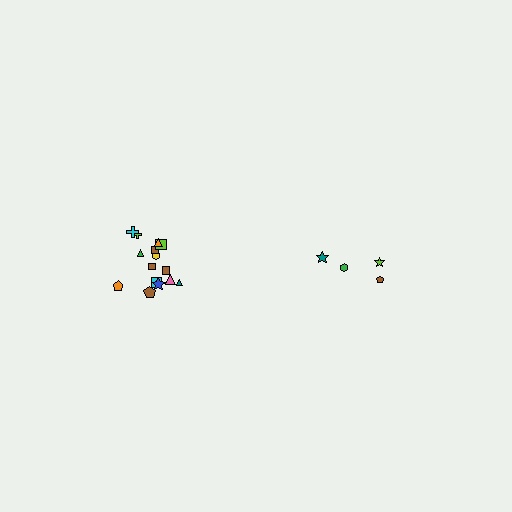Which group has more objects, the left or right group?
The left group.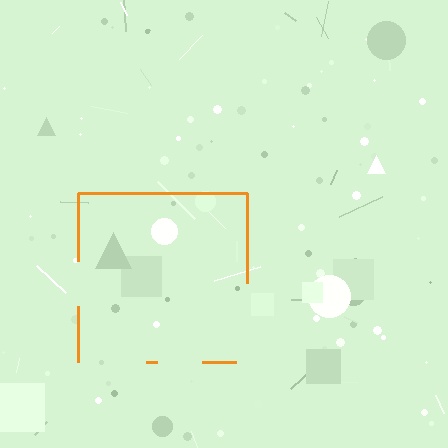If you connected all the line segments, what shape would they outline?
They would outline a square.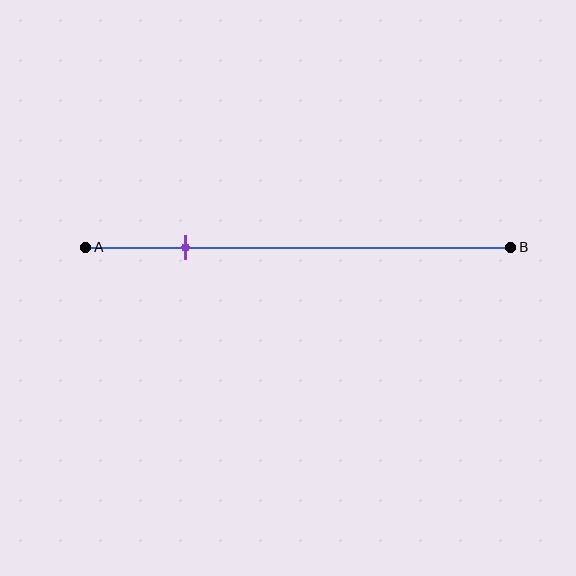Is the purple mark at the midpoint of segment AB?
No, the mark is at about 25% from A, not at the 50% midpoint.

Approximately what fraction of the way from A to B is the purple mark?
The purple mark is approximately 25% of the way from A to B.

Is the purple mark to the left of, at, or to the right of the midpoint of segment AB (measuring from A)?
The purple mark is to the left of the midpoint of segment AB.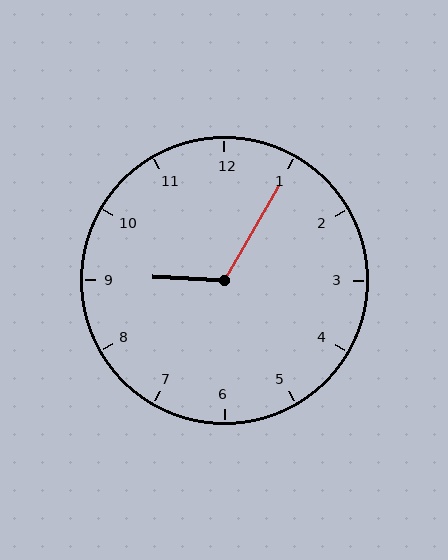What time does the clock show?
9:05.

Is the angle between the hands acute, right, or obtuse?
It is obtuse.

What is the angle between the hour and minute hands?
Approximately 118 degrees.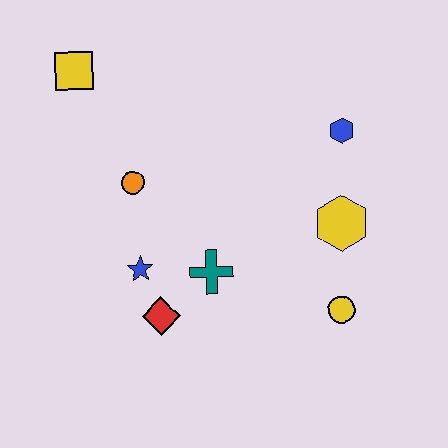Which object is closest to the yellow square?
The orange circle is closest to the yellow square.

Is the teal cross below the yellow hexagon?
Yes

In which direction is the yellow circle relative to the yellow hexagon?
The yellow circle is below the yellow hexagon.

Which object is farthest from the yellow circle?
The yellow square is farthest from the yellow circle.